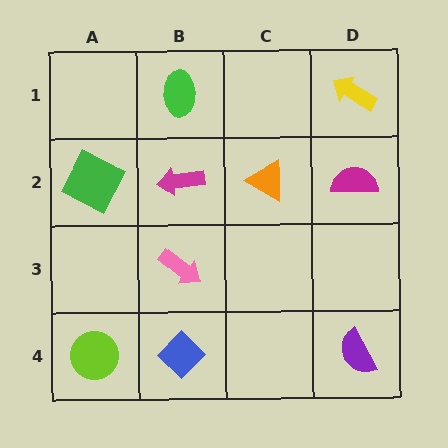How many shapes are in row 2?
4 shapes.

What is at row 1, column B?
A green ellipse.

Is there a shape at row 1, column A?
No, that cell is empty.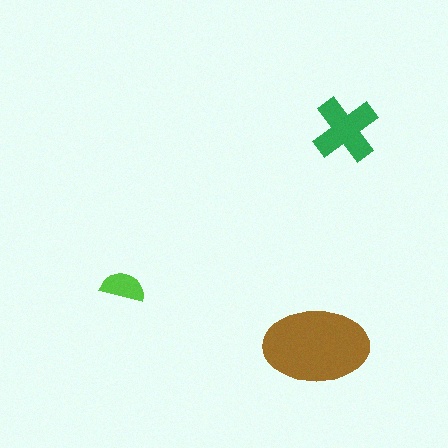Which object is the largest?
The brown ellipse.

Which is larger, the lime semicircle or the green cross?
The green cross.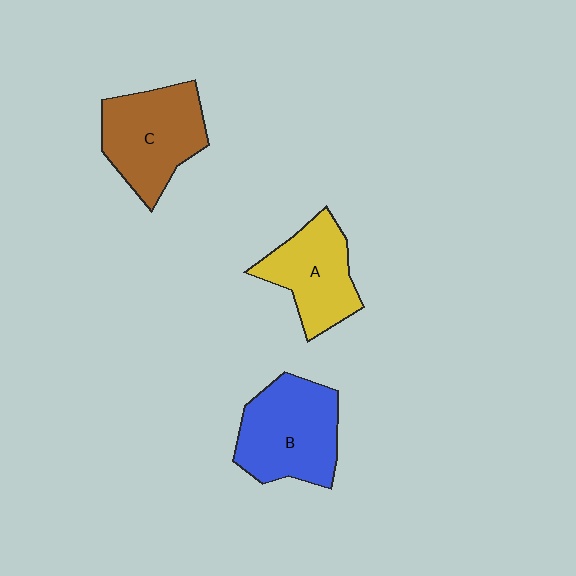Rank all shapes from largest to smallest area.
From largest to smallest: B (blue), C (brown), A (yellow).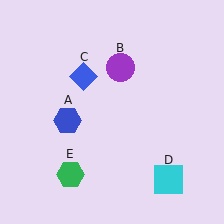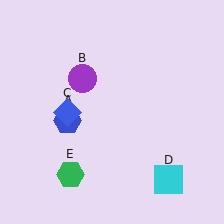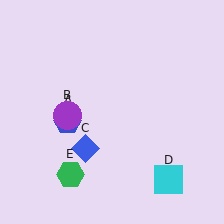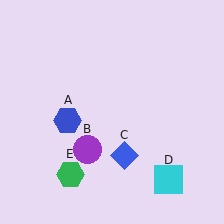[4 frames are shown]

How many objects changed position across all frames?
2 objects changed position: purple circle (object B), blue diamond (object C).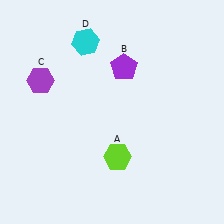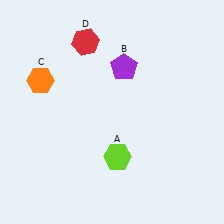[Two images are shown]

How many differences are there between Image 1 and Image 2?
There are 2 differences between the two images.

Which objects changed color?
C changed from purple to orange. D changed from cyan to red.